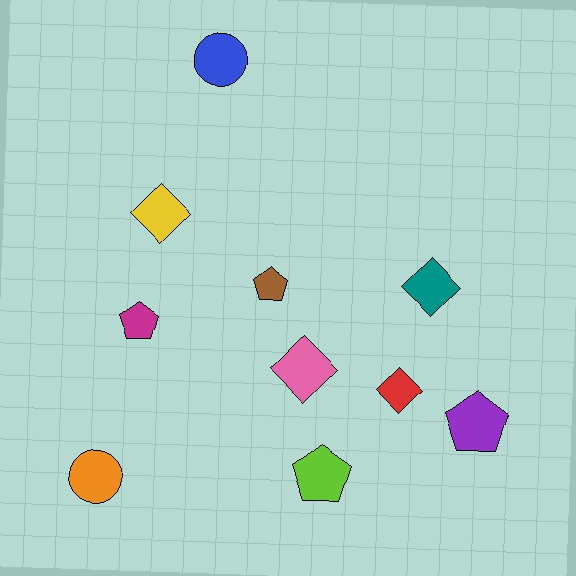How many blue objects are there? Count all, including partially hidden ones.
There is 1 blue object.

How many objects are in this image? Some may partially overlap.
There are 10 objects.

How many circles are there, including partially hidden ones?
There are 2 circles.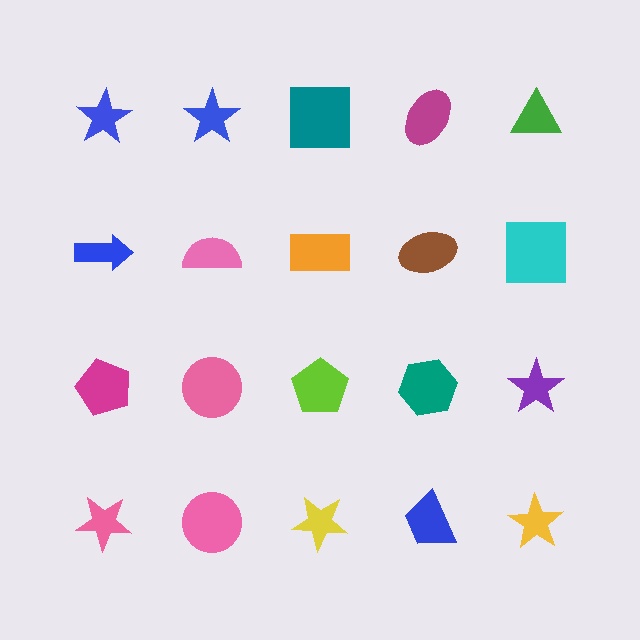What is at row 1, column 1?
A blue star.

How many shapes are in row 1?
5 shapes.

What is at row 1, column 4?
A magenta ellipse.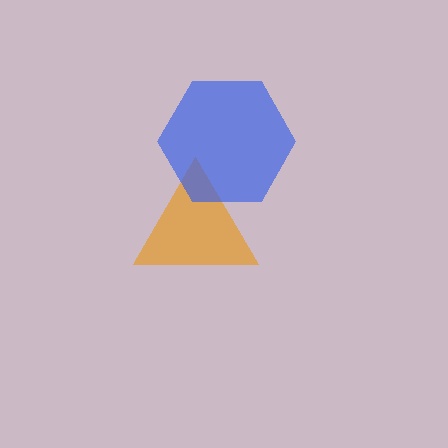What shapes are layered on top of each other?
The layered shapes are: an orange triangle, a blue hexagon.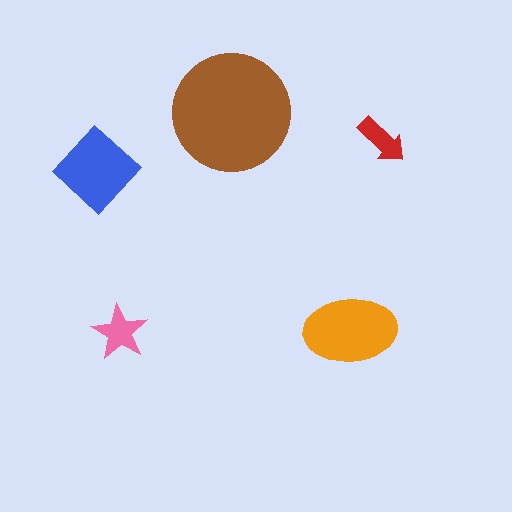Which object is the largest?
The brown circle.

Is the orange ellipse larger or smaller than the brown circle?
Smaller.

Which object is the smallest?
The red arrow.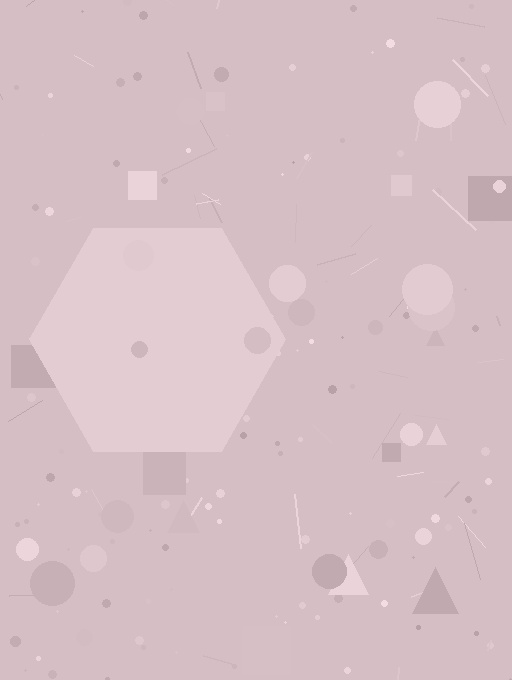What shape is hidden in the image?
A hexagon is hidden in the image.